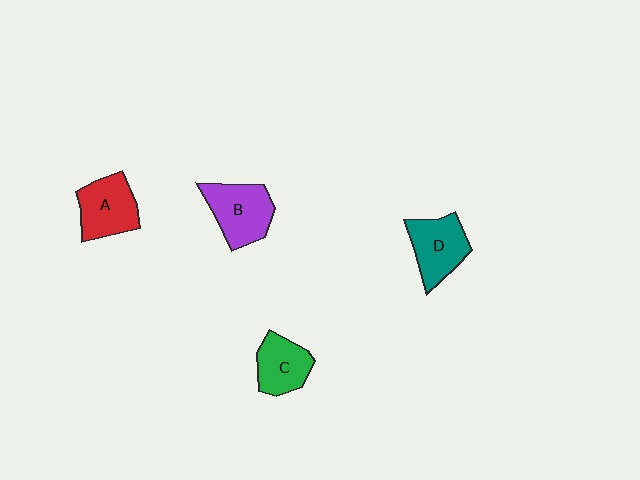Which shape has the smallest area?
Shape C (green).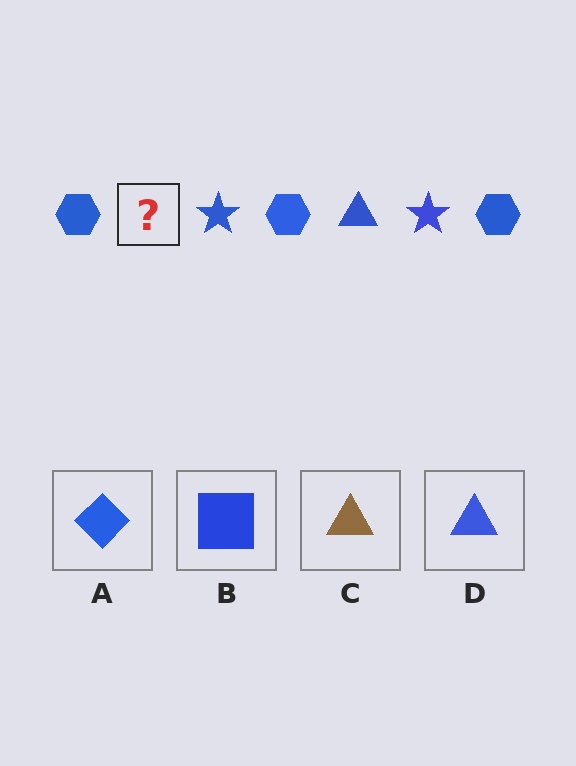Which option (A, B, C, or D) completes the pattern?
D.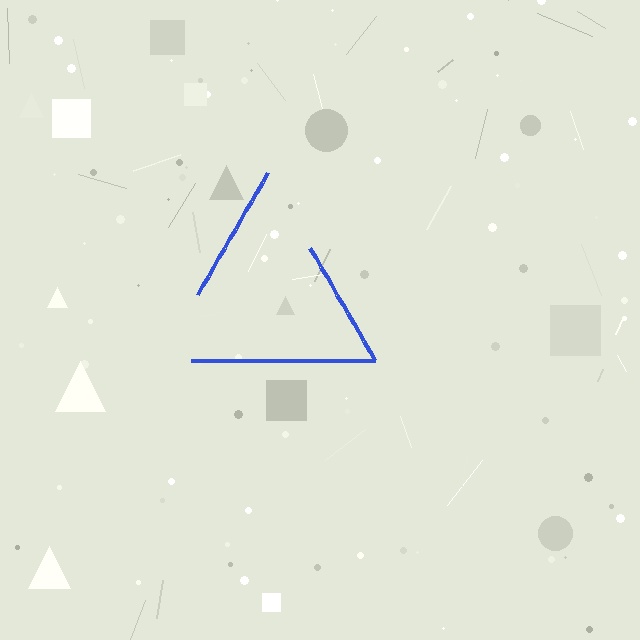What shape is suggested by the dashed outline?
The dashed outline suggests a triangle.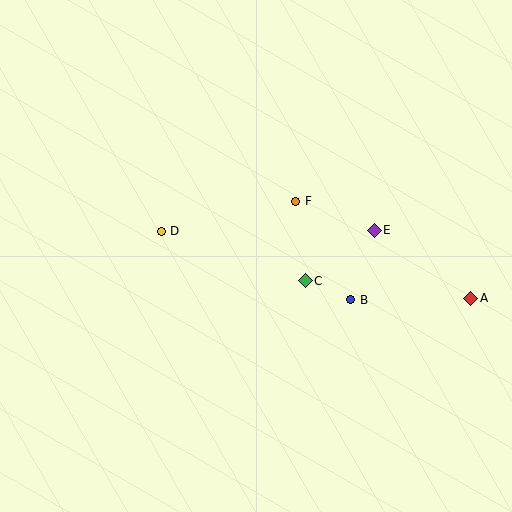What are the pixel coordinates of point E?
Point E is at (374, 230).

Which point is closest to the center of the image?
Point C at (305, 281) is closest to the center.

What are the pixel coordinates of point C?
Point C is at (305, 281).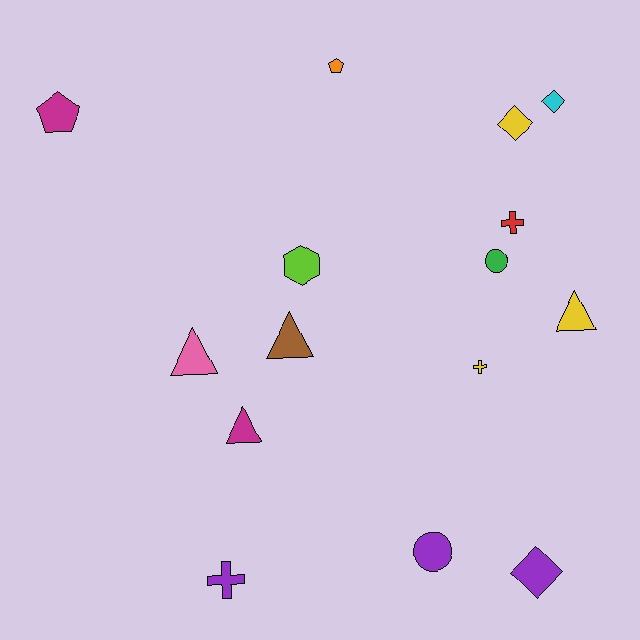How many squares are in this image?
There are no squares.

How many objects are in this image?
There are 15 objects.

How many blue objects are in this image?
There are no blue objects.